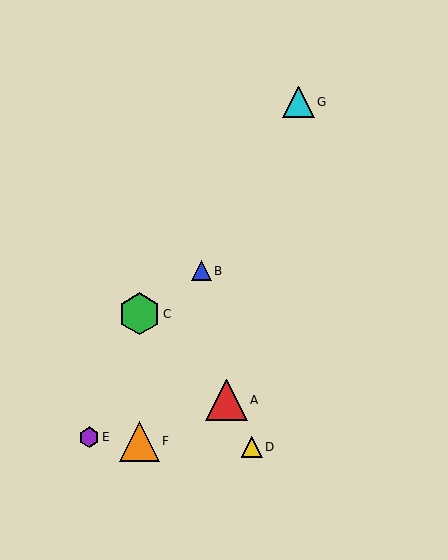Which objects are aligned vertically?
Objects C, F are aligned vertically.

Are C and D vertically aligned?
No, C is at x≈139 and D is at x≈252.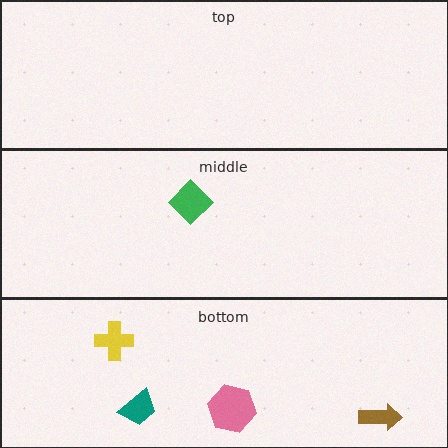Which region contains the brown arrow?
The bottom region.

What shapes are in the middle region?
The green diamond.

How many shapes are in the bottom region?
4.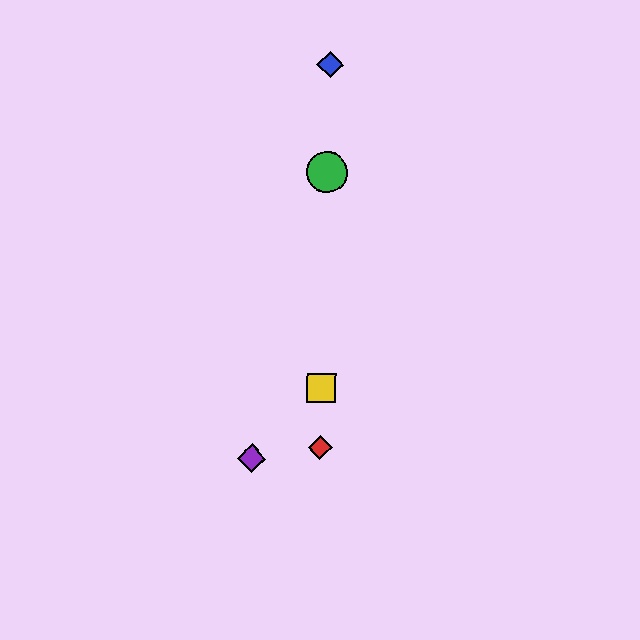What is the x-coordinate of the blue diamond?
The blue diamond is at x≈330.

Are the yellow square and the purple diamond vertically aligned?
No, the yellow square is at x≈321 and the purple diamond is at x≈252.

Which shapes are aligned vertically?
The red diamond, the blue diamond, the green circle, the yellow square are aligned vertically.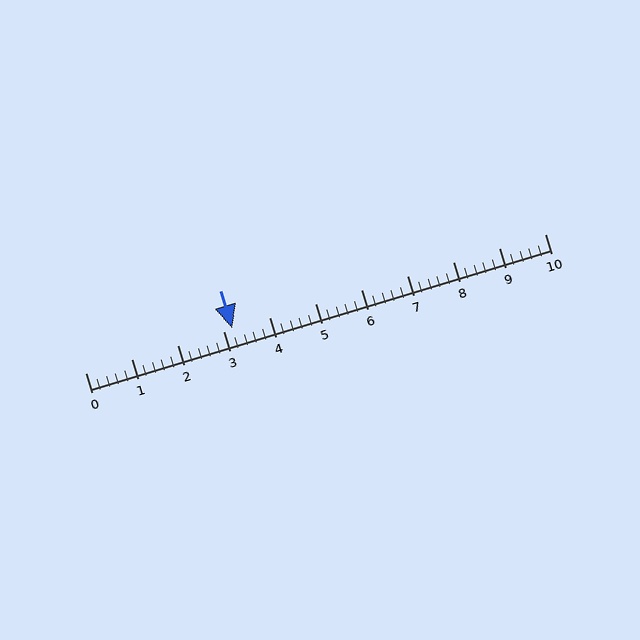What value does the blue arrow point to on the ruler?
The blue arrow points to approximately 3.2.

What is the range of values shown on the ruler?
The ruler shows values from 0 to 10.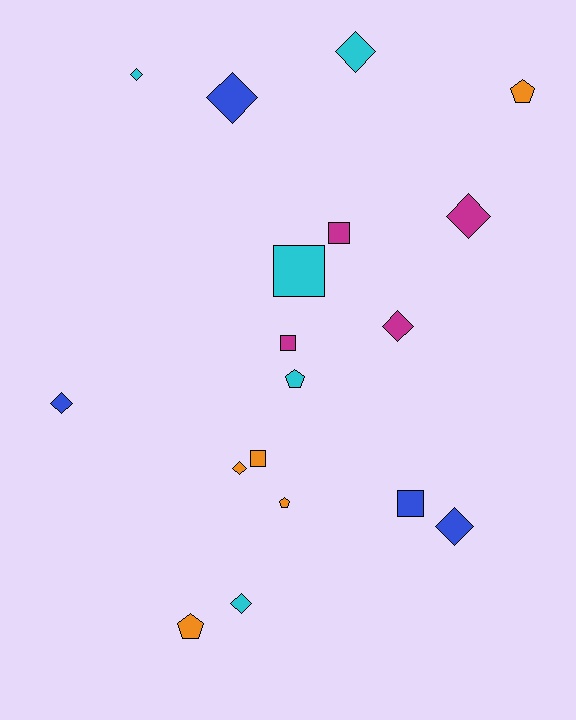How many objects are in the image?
There are 18 objects.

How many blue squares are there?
There is 1 blue square.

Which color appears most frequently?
Cyan, with 5 objects.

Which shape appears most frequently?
Diamond, with 9 objects.